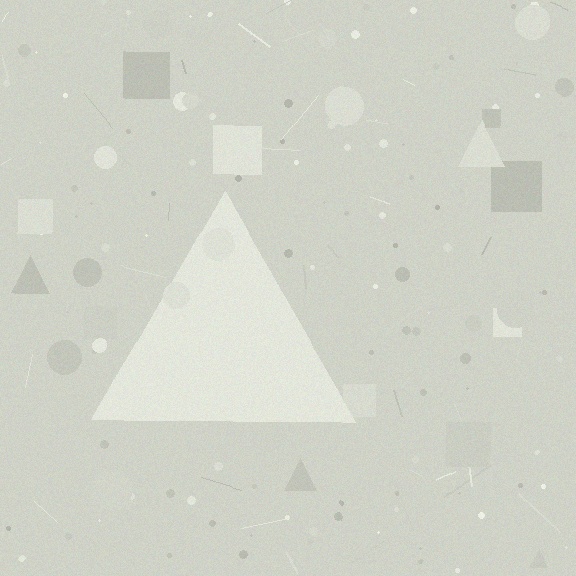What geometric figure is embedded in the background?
A triangle is embedded in the background.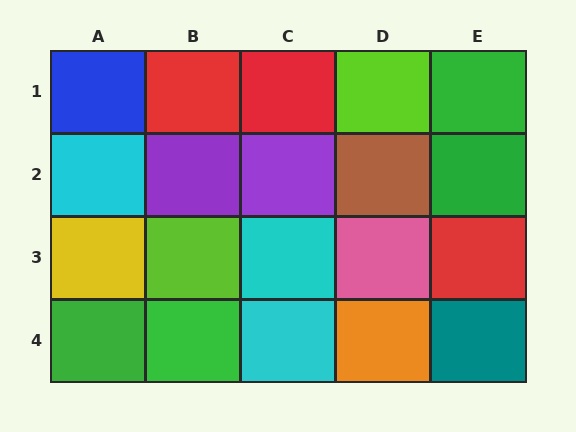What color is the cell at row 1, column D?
Lime.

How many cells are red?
3 cells are red.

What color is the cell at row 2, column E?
Green.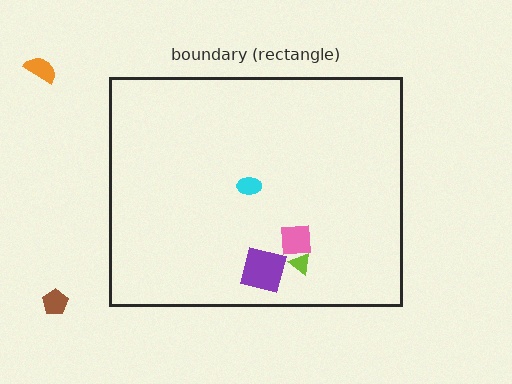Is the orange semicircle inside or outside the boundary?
Outside.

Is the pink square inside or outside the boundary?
Inside.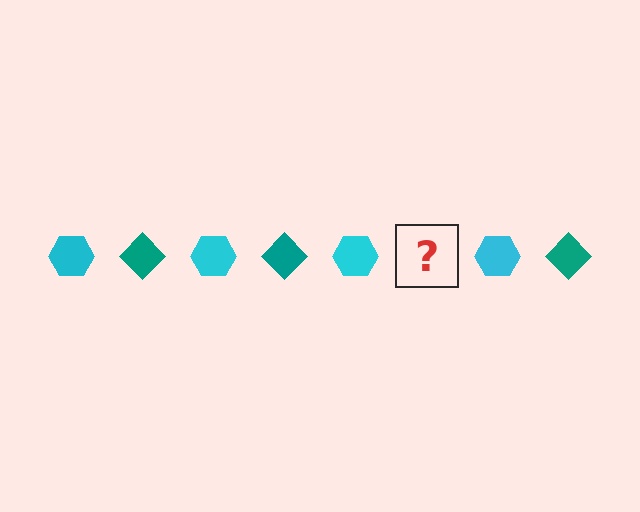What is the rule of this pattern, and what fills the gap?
The rule is that the pattern alternates between cyan hexagon and teal diamond. The gap should be filled with a teal diamond.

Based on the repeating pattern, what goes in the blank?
The blank should be a teal diamond.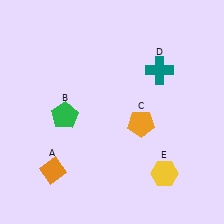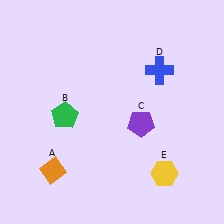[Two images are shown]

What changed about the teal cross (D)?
In Image 1, D is teal. In Image 2, it changed to blue.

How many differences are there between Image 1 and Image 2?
There are 2 differences between the two images.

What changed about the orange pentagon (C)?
In Image 1, C is orange. In Image 2, it changed to purple.